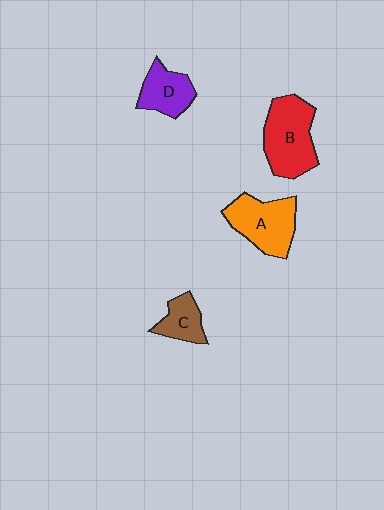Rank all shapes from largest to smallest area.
From largest to smallest: B (red), A (orange), D (purple), C (brown).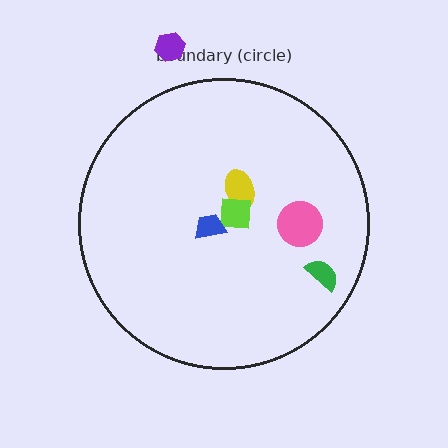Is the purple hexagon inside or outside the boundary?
Outside.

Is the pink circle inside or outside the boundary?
Inside.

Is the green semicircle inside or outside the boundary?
Inside.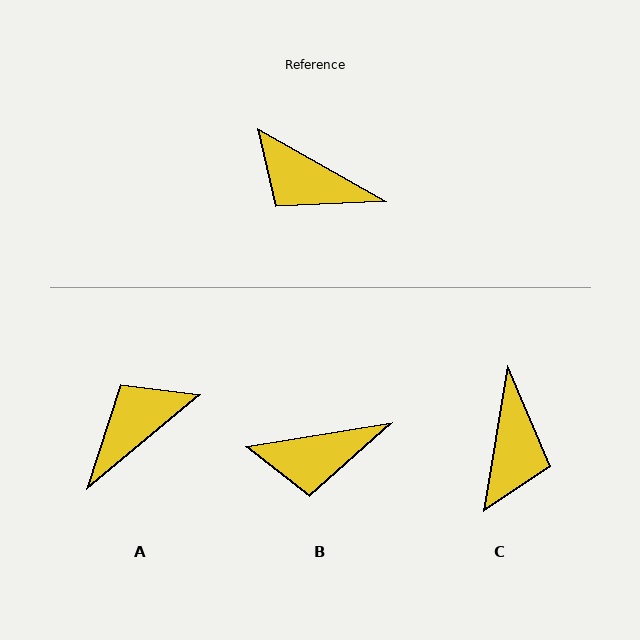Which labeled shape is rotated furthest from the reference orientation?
A, about 111 degrees away.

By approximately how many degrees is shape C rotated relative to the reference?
Approximately 110 degrees counter-clockwise.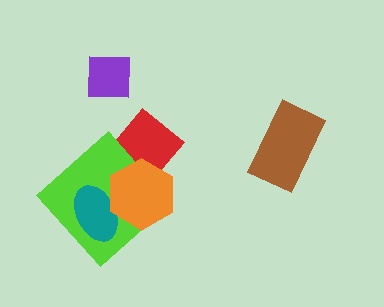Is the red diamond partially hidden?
Yes, it is partially covered by another shape.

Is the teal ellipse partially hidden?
Yes, it is partially covered by another shape.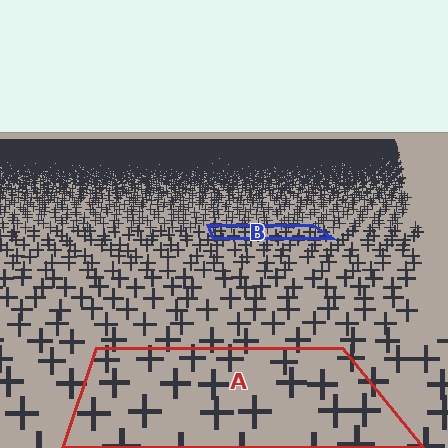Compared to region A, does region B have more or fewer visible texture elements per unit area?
Region B has more texture elements per unit area — they are packed more densely because it is farther away.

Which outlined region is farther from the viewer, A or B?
Region B is farther from the viewer — the texture elements inside it appear smaller and more densely packed.